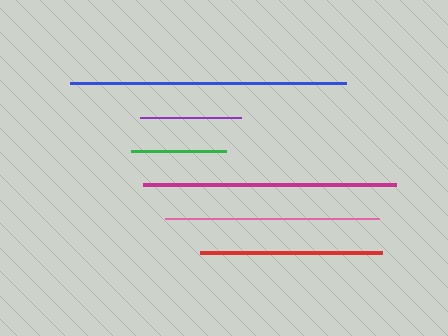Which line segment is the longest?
The blue line is the longest at approximately 276 pixels.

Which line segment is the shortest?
The green line is the shortest at approximately 95 pixels.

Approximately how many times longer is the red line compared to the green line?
The red line is approximately 1.9 times the length of the green line.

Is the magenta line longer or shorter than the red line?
The magenta line is longer than the red line.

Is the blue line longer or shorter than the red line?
The blue line is longer than the red line.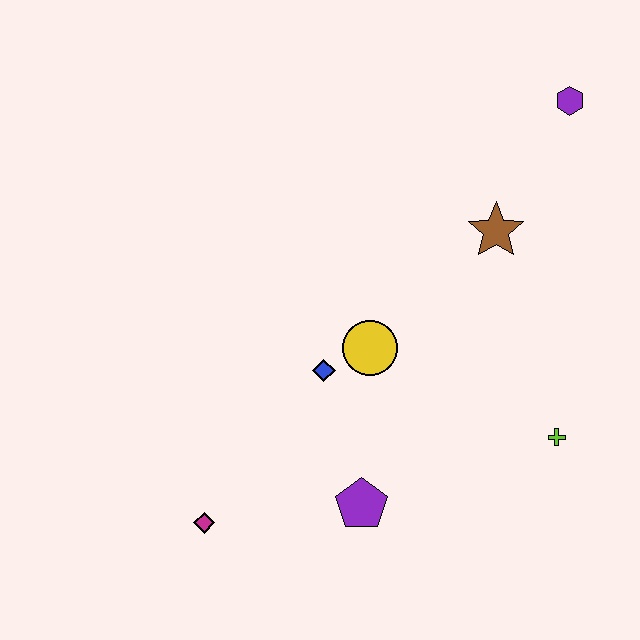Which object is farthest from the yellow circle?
The purple hexagon is farthest from the yellow circle.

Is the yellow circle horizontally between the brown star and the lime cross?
No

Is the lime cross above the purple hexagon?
No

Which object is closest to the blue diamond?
The yellow circle is closest to the blue diamond.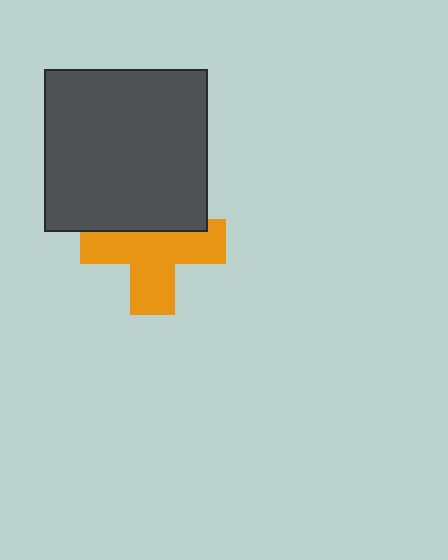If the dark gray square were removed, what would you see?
You would see the complete orange cross.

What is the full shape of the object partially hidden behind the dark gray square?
The partially hidden object is an orange cross.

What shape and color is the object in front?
The object in front is a dark gray square.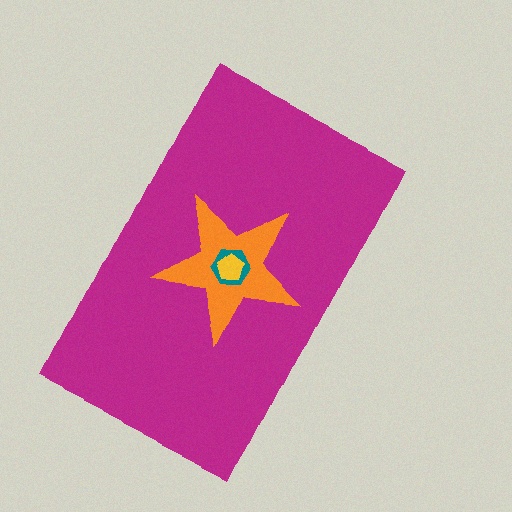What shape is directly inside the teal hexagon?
The yellow pentagon.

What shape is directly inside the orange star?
The teal hexagon.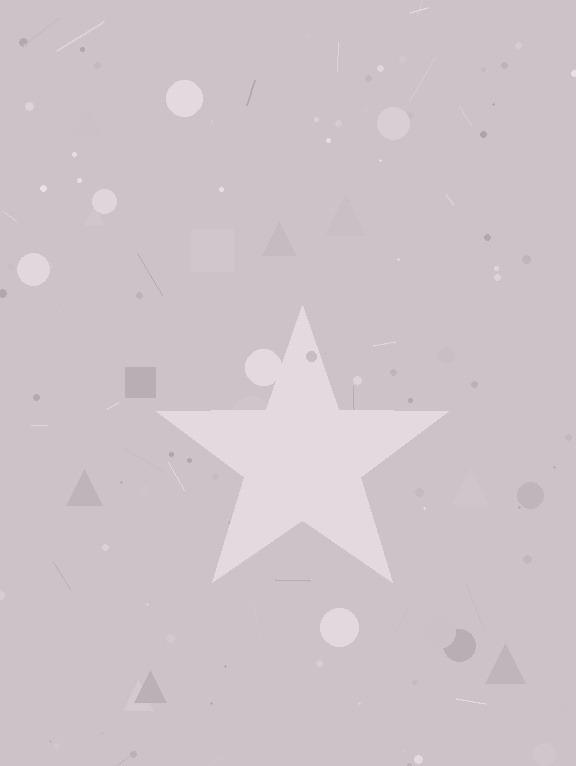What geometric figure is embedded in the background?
A star is embedded in the background.